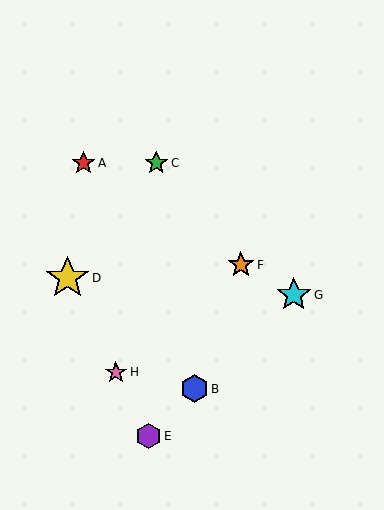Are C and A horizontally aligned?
Yes, both are at y≈163.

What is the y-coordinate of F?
Object F is at y≈265.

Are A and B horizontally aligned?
No, A is at y≈163 and B is at y≈389.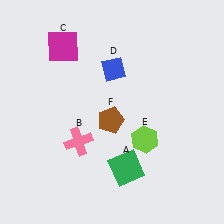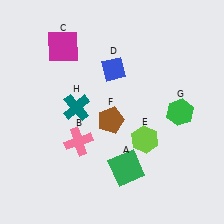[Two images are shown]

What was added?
A green hexagon (G), a teal cross (H) were added in Image 2.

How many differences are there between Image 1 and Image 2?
There are 2 differences between the two images.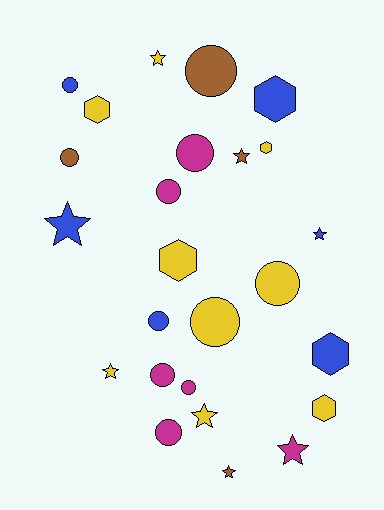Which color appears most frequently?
Yellow, with 9 objects.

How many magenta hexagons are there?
There are no magenta hexagons.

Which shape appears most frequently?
Circle, with 11 objects.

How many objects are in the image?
There are 25 objects.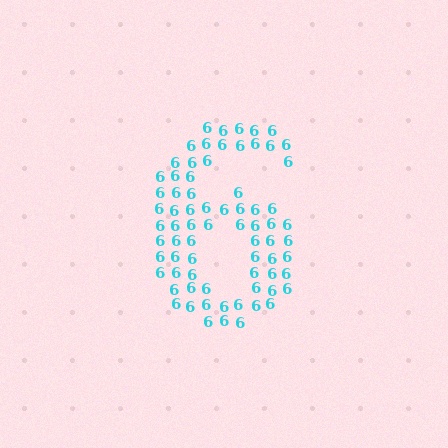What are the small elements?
The small elements are digit 6's.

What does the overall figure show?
The overall figure shows the digit 6.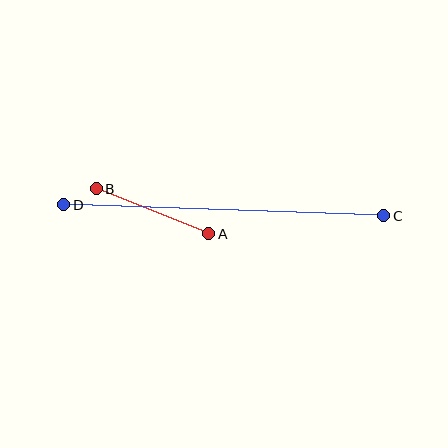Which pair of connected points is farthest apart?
Points C and D are farthest apart.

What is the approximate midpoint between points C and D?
The midpoint is at approximately (224, 210) pixels.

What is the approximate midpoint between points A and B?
The midpoint is at approximately (153, 211) pixels.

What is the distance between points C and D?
The distance is approximately 320 pixels.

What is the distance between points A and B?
The distance is approximately 121 pixels.